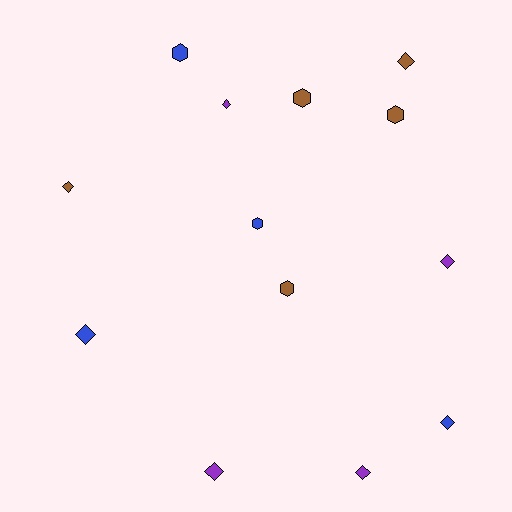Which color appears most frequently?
Brown, with 5 objects.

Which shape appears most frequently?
Diamond, with 8 objects.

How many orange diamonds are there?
There are no orange diamonds.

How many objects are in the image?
There are 13 objects.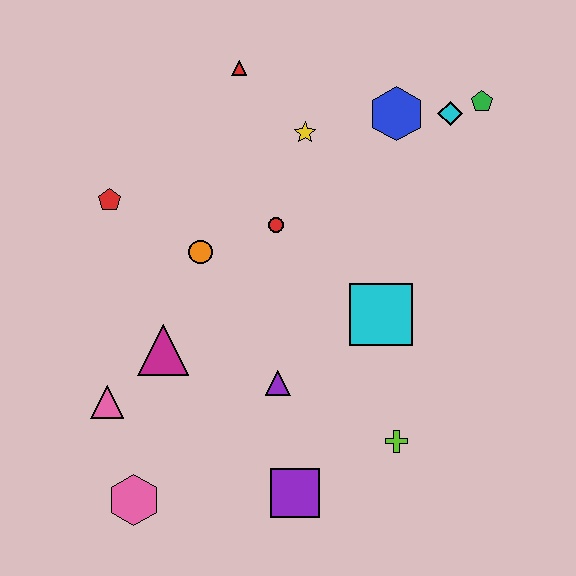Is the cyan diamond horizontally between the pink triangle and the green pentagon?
Yes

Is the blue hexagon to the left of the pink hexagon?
No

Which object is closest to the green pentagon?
The cyan diamond is closest to the green pentagon.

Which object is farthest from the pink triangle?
The green pentagon is farthest from the pink triangle.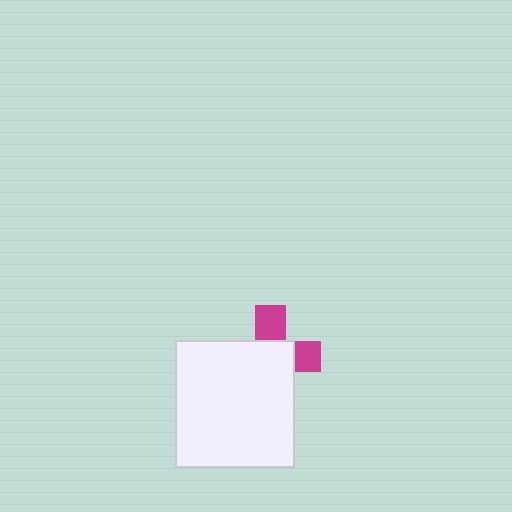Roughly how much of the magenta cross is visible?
A small part of it is visible (roughly 34%).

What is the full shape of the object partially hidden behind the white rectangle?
The partially hidden object is a magenta cross.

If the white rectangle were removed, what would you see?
You would see the complete magenta cross.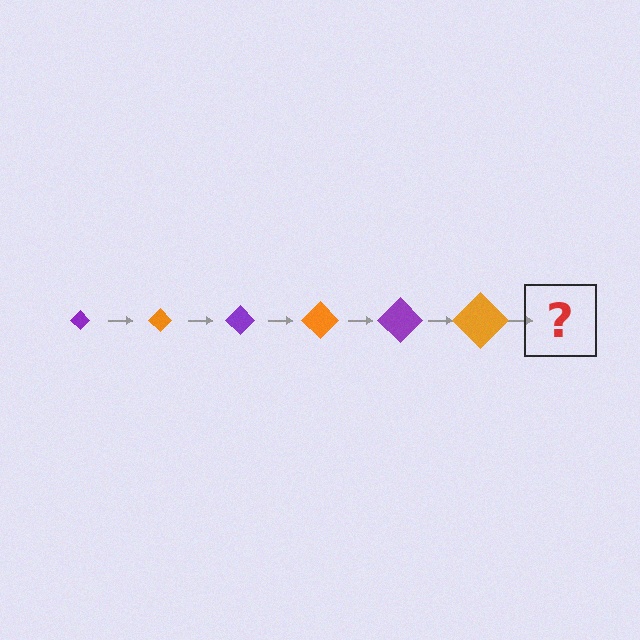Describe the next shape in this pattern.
It should be a purple diamond, larger than the previous one.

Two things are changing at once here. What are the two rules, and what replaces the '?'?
The two rules are that the diamond grows larger each step and the color cycles through purple and orange. The '?' should be a purple diamond, larger than the previous one.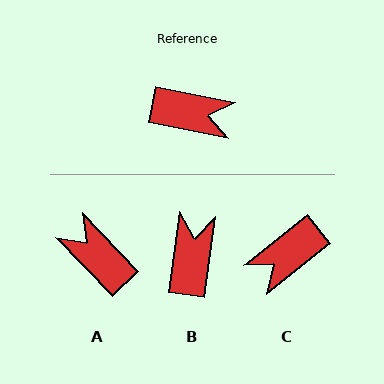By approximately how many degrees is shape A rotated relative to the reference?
Approximately 144 degrees counter-clockwise.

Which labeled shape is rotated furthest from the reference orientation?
A, about 144 degrees away.